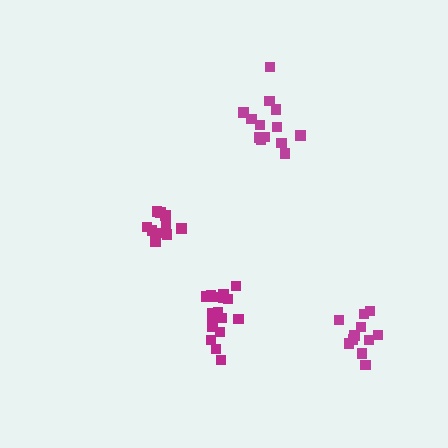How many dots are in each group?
Group 1: 11 dots, Group 2: 11 dots, Group 3: 13 dots, Group 4: 17 dots (52 total).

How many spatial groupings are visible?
There are 4 spatial groupings.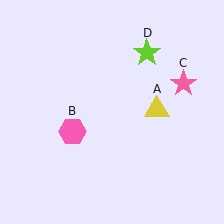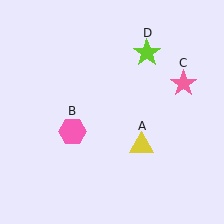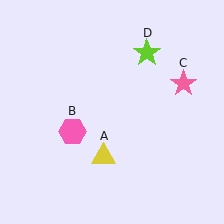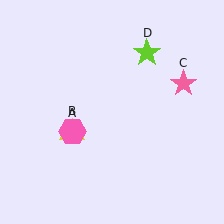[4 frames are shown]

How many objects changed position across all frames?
1 object changed position: yellow triangle (object A).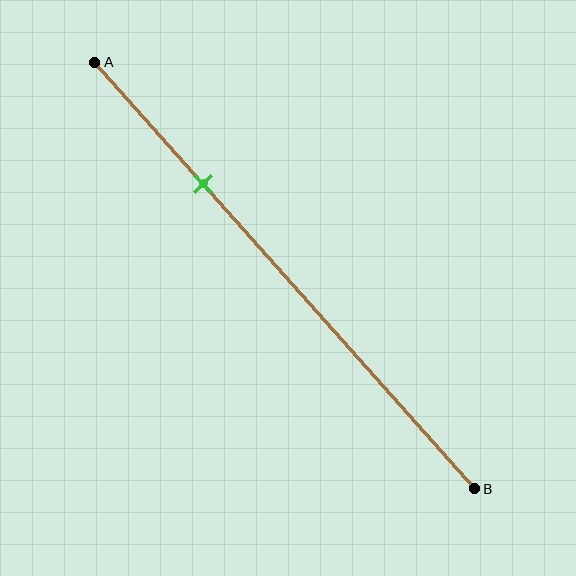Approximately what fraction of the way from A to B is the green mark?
The green mark is approximately 30% of the way from A to B.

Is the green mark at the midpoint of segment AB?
No, the mark is at about 30% from A, not at the 50% midpoint.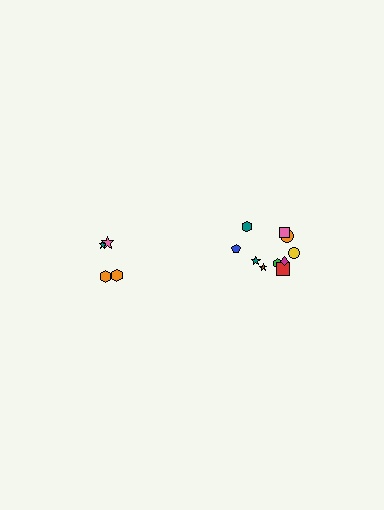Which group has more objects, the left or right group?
The right group.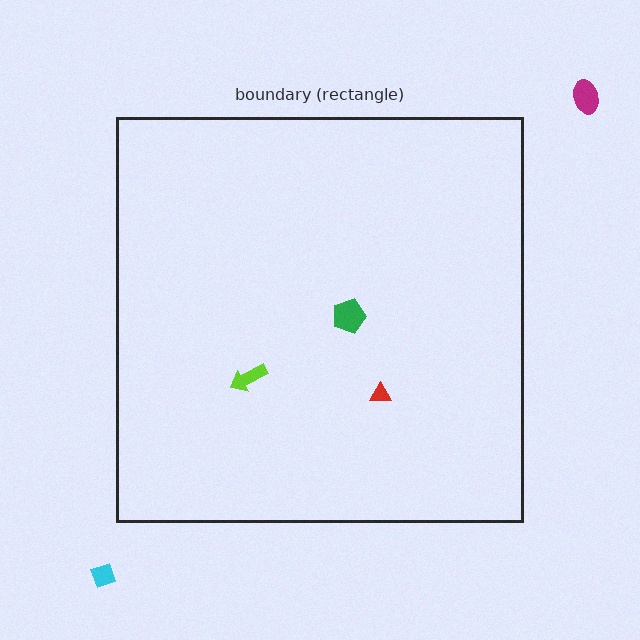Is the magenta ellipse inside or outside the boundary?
Outside.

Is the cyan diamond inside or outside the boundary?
Outside.